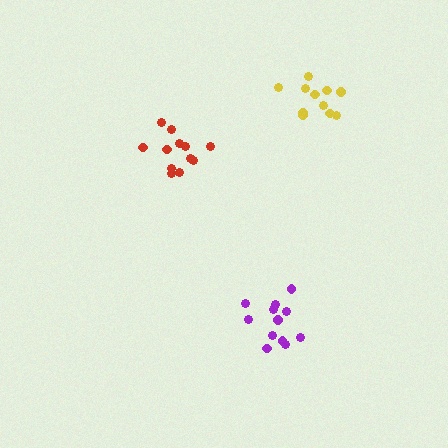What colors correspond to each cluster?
The clusters are colored: purple, red, yellow.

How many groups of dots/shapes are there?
There are 3 groups.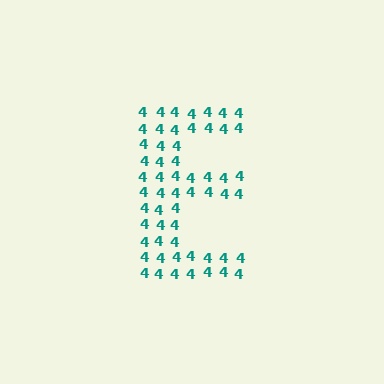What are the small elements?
The small elements are digit 4's.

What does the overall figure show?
The overall figure shows the letter E.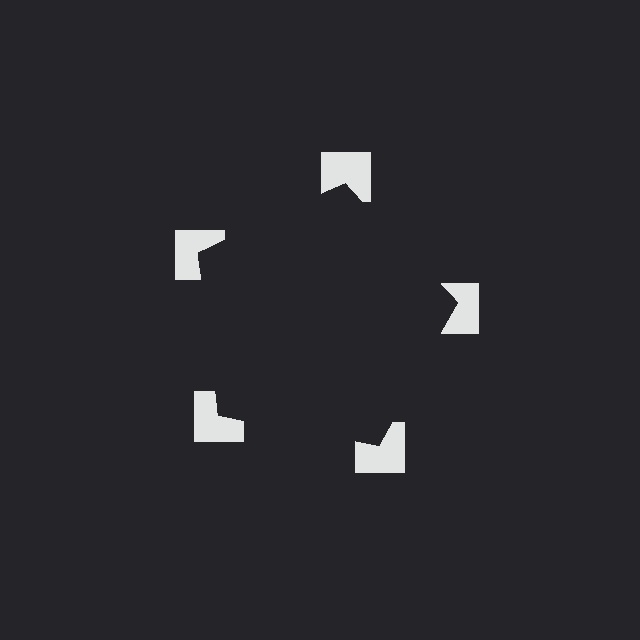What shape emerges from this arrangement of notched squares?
An illusory pentagon — its edges are inferred from the aligned wedge cuts in the notched squares, not physically drawn.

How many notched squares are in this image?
There are 5 — one at each vertex of the illusory pentagon.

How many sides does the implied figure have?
5 sides.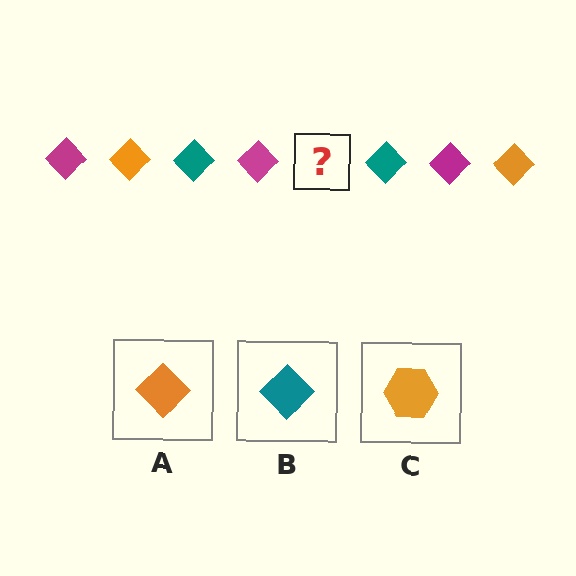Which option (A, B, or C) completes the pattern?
A.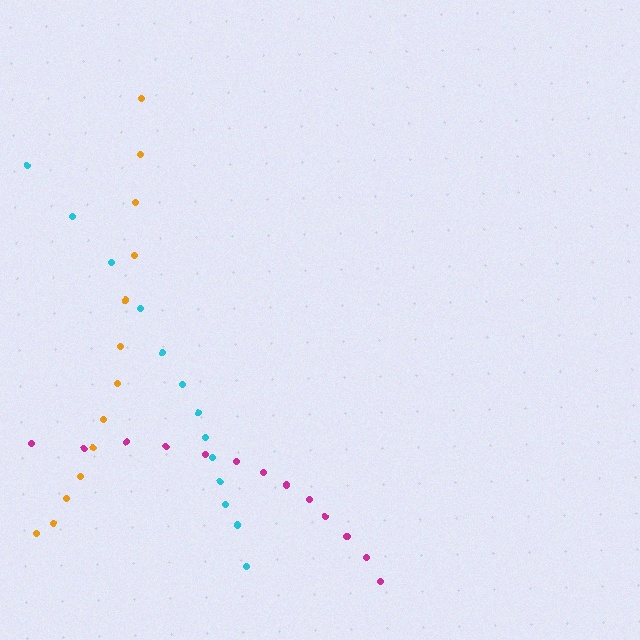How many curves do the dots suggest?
There are 3 distinct paths.